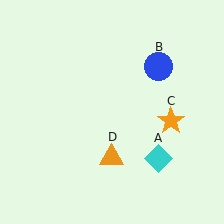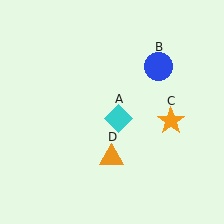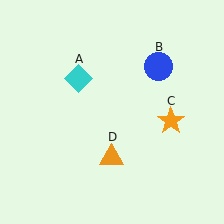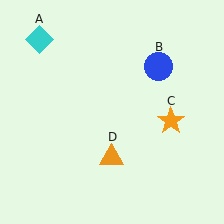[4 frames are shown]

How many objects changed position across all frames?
1 object changed position: cyan diamond (object A).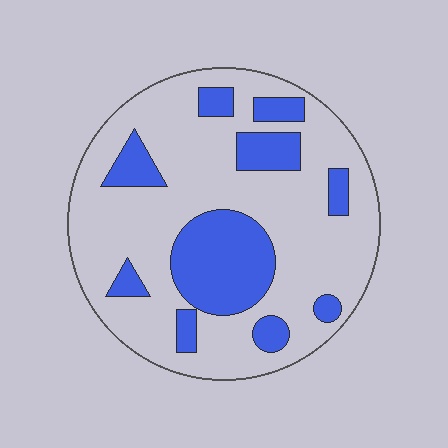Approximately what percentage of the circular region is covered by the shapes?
Approximately 25%.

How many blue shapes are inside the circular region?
10.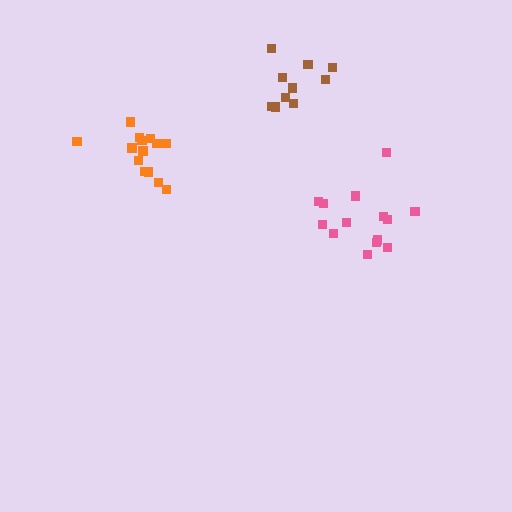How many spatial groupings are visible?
There are 3 spatial groupings.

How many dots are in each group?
Group 1: 14 dots, Group 2: 10 dots, Group 3: 14 dots (38 total).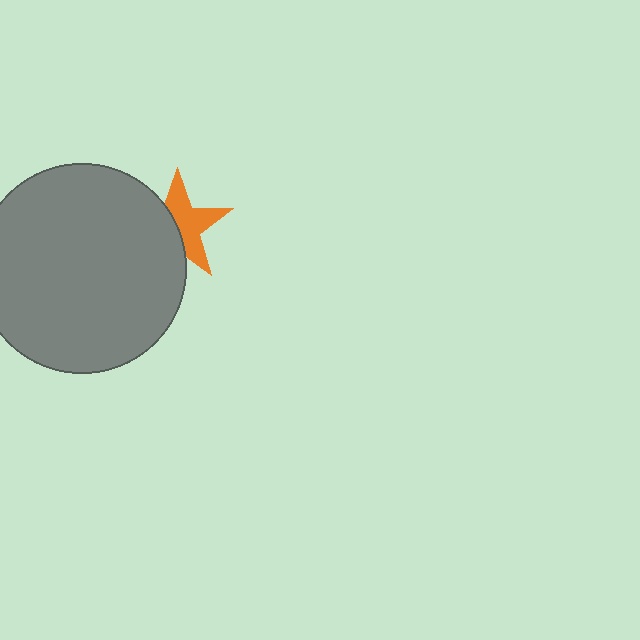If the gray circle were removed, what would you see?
You would see the complete orange star.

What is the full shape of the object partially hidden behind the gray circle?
The partially hidden object is an orange star.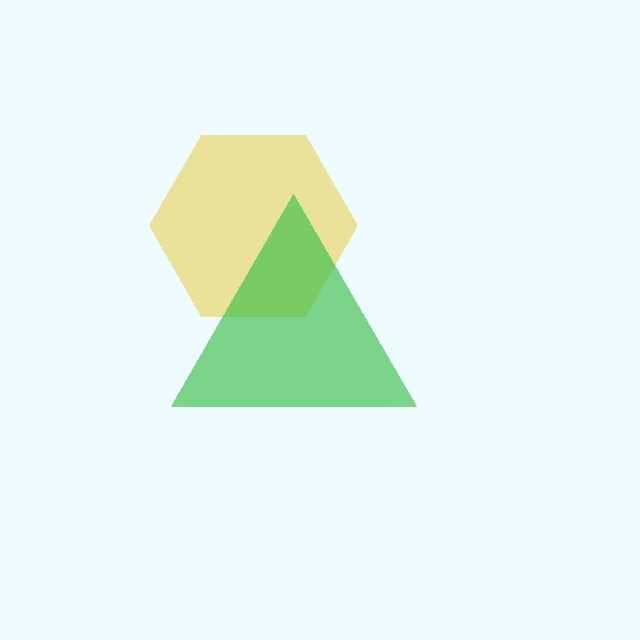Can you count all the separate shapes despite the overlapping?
Yes, there are 2 separate shapes.